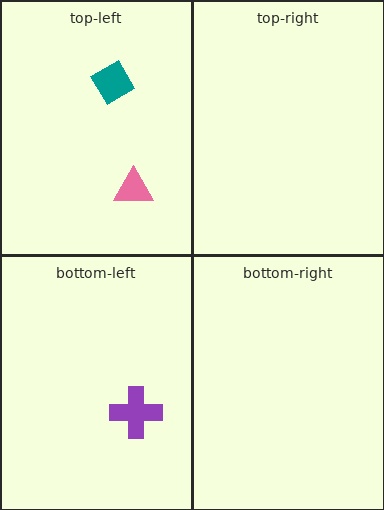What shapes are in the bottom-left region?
The purple cross.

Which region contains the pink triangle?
The top-left region.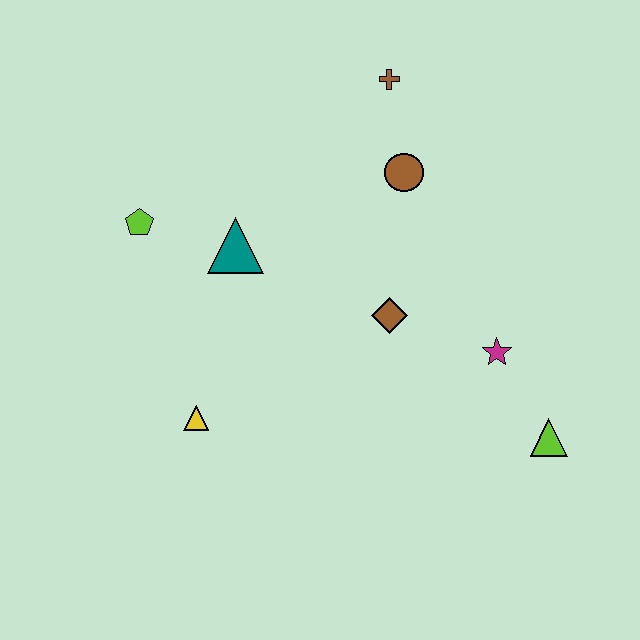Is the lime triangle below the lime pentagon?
Yes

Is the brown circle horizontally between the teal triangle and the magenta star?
Yes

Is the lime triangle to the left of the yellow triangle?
No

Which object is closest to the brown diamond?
The magenta star is closest to the brown diamond.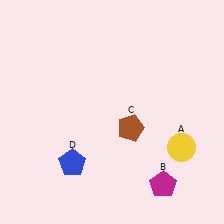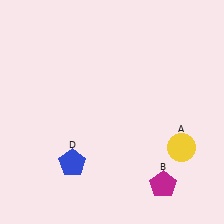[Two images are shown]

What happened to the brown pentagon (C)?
The brown pentagon (C) was removed in Image 2. It was in the bottom-right area of Image 1.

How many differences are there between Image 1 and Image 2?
There is 1 difference between the two images.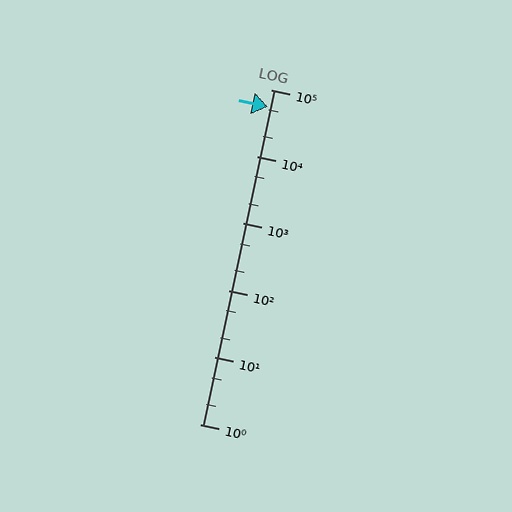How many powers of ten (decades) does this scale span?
The scale spans 5 decades, from 1 to 100000.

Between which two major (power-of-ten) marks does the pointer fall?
The pointer is between 10000 and 100000.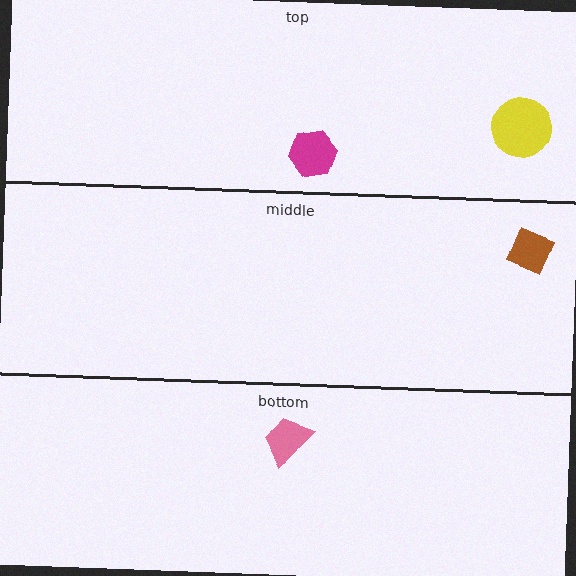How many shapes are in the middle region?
1.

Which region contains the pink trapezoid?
The bottom region.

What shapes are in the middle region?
The brown diamond.